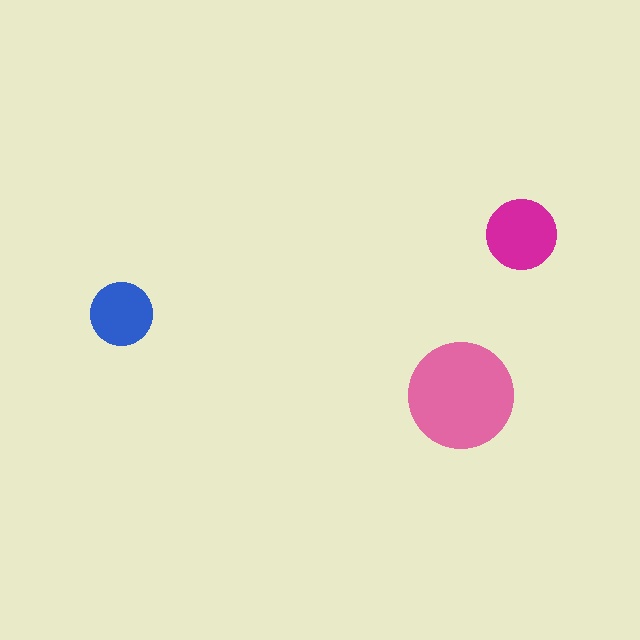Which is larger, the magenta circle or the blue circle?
The magenta one.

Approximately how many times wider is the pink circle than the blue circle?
About 1.5 times wider.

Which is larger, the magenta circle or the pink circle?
The pink one.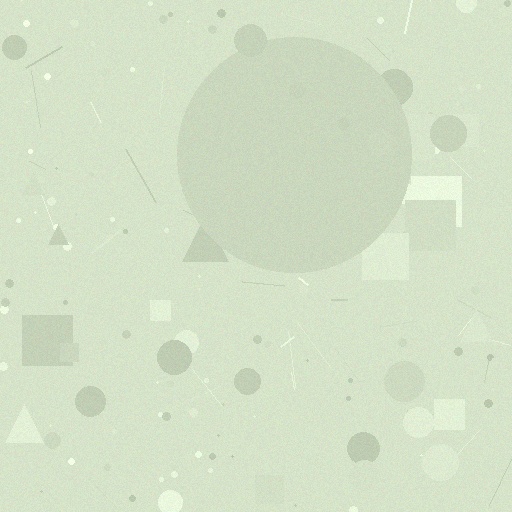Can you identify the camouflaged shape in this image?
The camouflaged shape is a circle.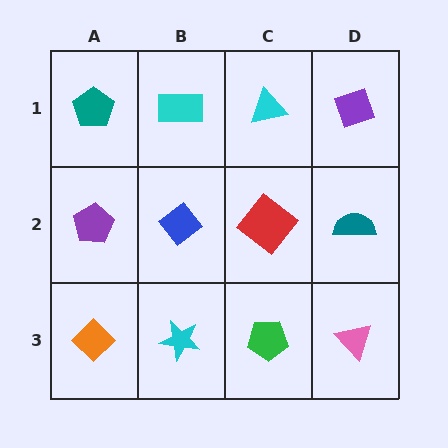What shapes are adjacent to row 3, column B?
A blue diamond (row 2, column B), an orange diamond (row 3, column A), a green pentagon (row 3, column C).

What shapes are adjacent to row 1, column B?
A blue diamond (row 2, column B), a teal pentagon (row 1, column A), a cyan triangle (row 1, column C).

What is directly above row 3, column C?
A red diamond.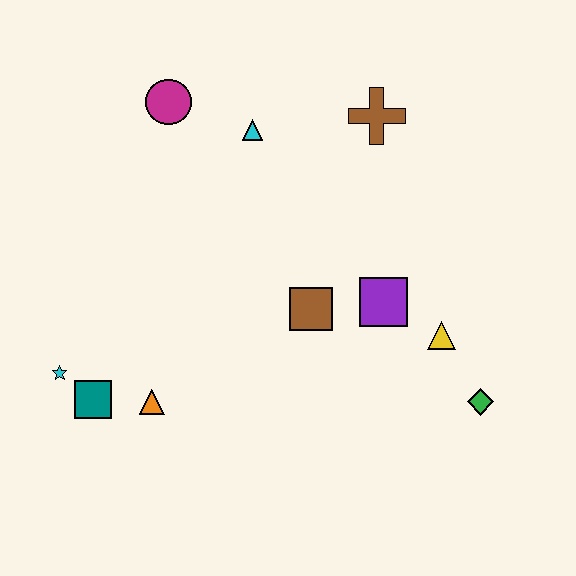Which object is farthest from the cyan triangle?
The green diamond is farthest from the cyan triangle.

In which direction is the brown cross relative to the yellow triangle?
The brown cross is above the yellow triangle.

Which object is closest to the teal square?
The cyan star is closest to the teal square.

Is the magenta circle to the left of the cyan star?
No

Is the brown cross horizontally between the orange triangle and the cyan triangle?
No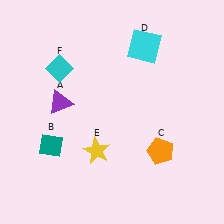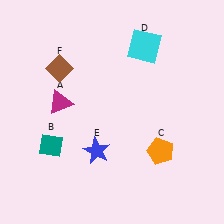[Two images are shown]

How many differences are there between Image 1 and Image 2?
There are 3 differences between the two images.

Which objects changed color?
A changed from purple to magenta. E changed from yellow to blue. F changed from cyan to brown.